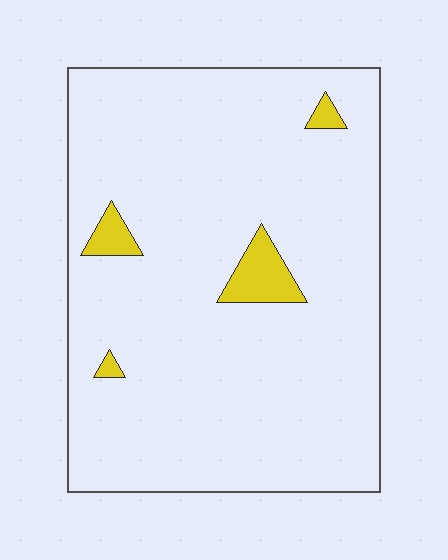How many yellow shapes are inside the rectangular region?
4.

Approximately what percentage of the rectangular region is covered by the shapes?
Approximately 5%.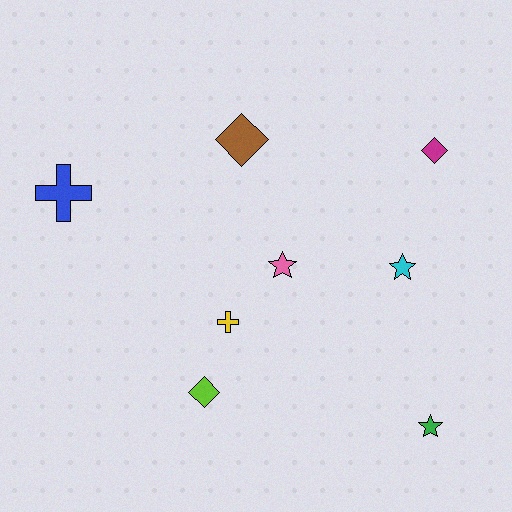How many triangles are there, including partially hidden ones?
There are no triangles.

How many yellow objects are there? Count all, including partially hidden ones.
There is 1 yellow object.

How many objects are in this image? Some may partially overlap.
There are 8 objects.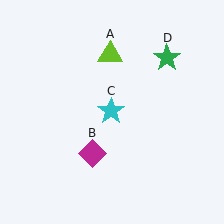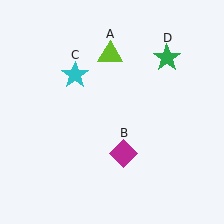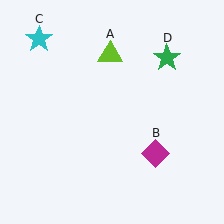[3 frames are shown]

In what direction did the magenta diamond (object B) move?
The magenta diamond (object B) moved right.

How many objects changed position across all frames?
2 objects changed position: magenta diamond (object B), cyan star (object C).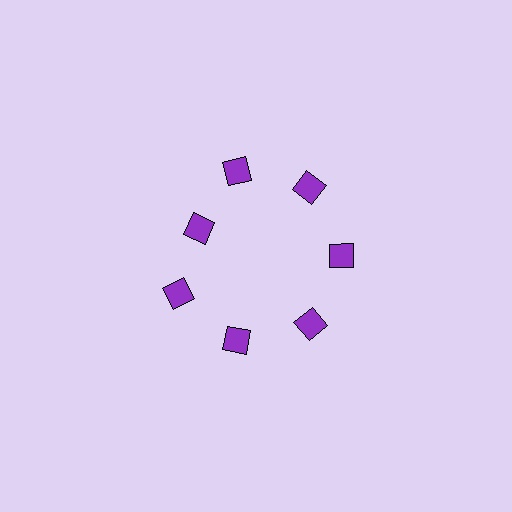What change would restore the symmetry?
The symmetry would be restored by moving it outward, back onto the ring so that all 7 squares sit at equal angles and equal distance from the center.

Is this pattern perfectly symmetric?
No. The 7 purple squares are arranged in a ring, but one element near the 10 o'clock position is pulled inward toward the center, breaking the 7-fold rotational symmetry.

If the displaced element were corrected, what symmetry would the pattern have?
It would have 7-fold rotational symmetry — the pattern would map onto itself every 51 degrees.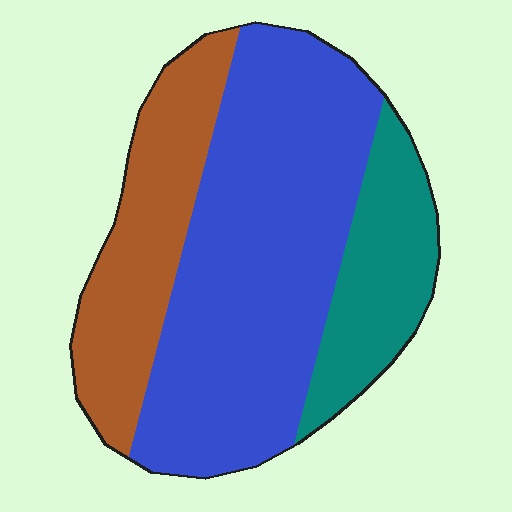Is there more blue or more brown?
Blue.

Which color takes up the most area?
Blue, at roughly 55%.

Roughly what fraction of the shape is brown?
Brown covers 25% of the shape.